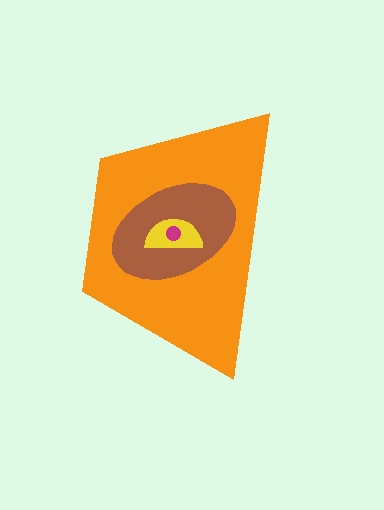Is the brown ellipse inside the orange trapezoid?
Yes.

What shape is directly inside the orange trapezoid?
The brown ellipse.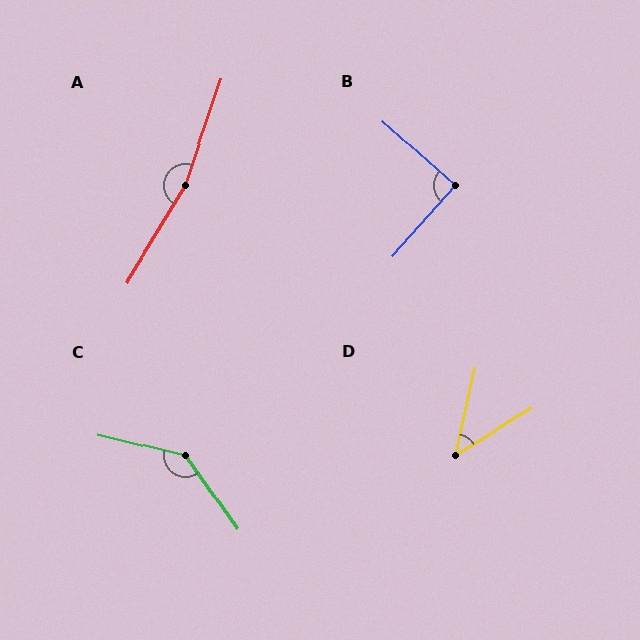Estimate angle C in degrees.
Approximately 139 degrees.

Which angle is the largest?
A, at approximately 168 degrees.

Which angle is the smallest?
D, at approximately 46 degrees.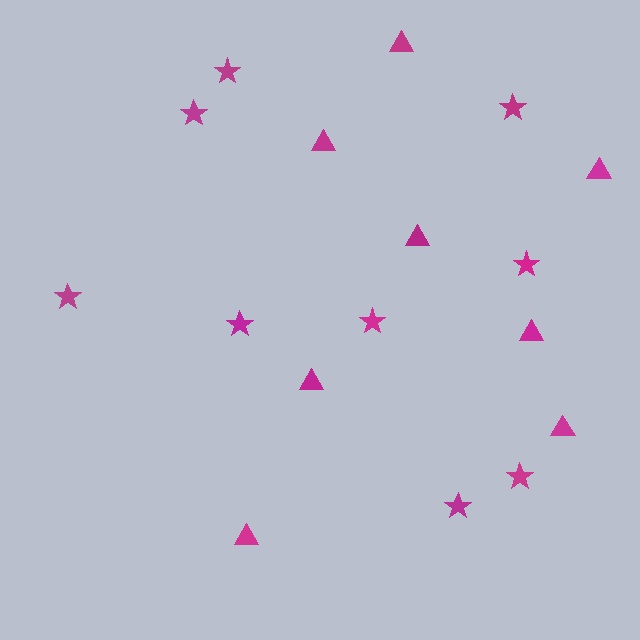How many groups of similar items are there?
There are 2 groups: one group of triangles (8) and one group of stars (9).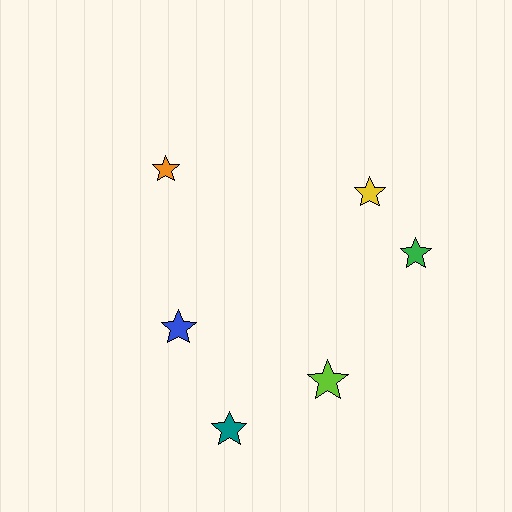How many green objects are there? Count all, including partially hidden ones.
There is 1 green object.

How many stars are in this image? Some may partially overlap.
There are 6 stars.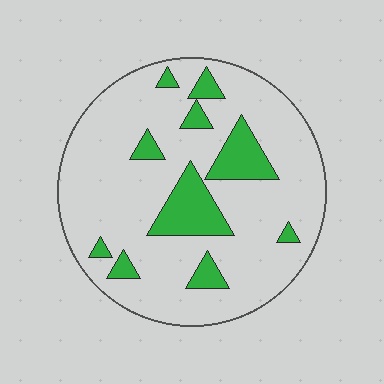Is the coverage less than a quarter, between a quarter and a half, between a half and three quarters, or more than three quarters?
Less than a quarter.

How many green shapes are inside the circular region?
10.